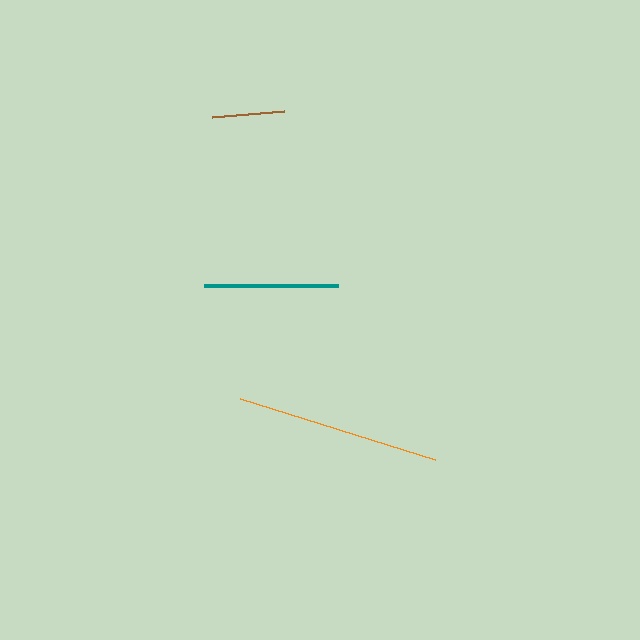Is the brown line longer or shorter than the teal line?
The teal line is longer than the brown line.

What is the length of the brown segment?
The brown segment is approximately 72 pixels long.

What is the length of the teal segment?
The teal segment is approximately 135 pixels long.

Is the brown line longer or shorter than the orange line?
The orange line is longer than the brown line.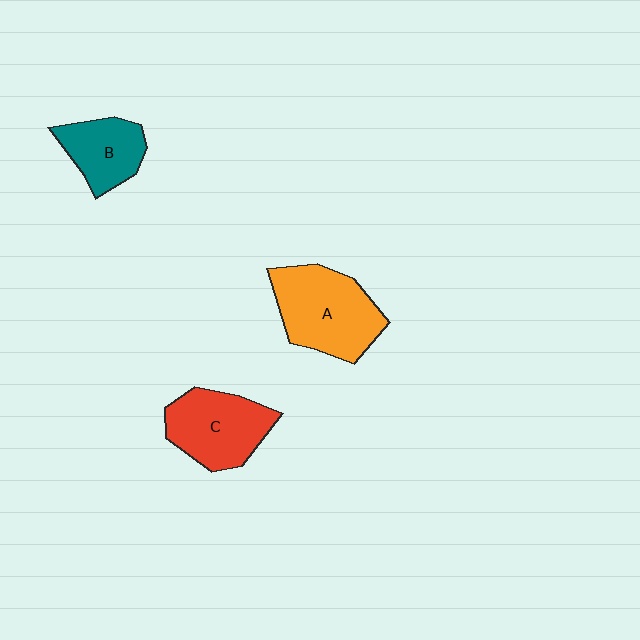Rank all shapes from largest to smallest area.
From largest to smallest: A (orange), C (red), B (teal).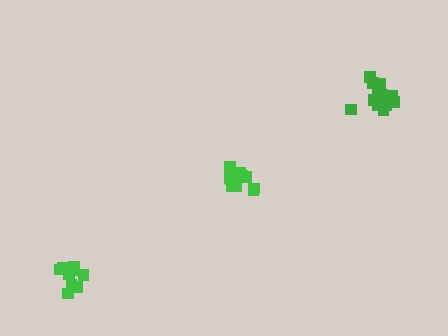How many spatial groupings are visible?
There are 3 spatial groupings.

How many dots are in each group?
Group 1: 11 dots, Group 2: 10 dots, Group 3: 14 dots (35 total).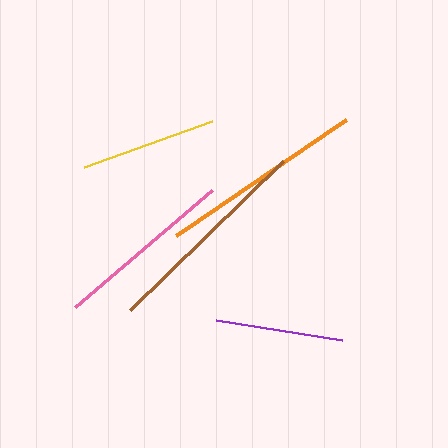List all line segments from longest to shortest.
From longest to shortest: brown, orange, pink, yellow, purple.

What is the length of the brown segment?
The brown segment is approximately 214 pixels long.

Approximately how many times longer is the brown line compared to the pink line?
The brown line is approximately 1.2 times the length of the pink line.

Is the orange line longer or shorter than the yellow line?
The orange line is longer than the yellow line.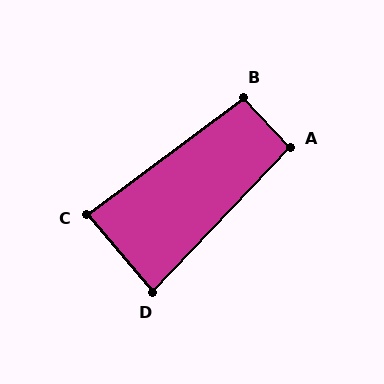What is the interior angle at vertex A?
Approximately 94 degrees (approximately right).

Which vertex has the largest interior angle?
B, at approximately 96 degrees.